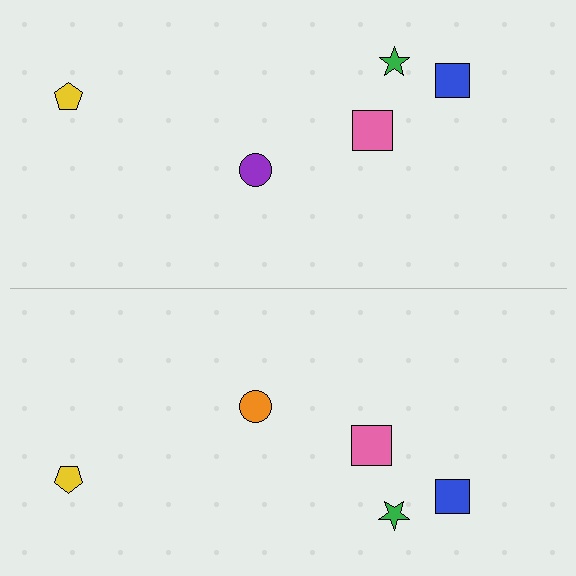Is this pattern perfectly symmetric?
No, the pattern is not perfectly symmetric. The orange circle on the bottom side breaks the symmetry — its mirror counterpart is purple.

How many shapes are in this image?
There are 10 shapes in this image.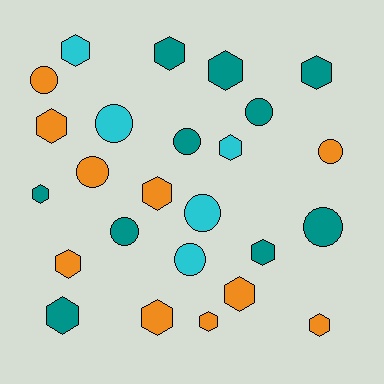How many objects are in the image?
There are 25 objects.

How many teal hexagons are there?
There are 6 teal hexagons.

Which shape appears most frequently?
Hexagon, with 15 objects.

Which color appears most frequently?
Teal, with 10 objects.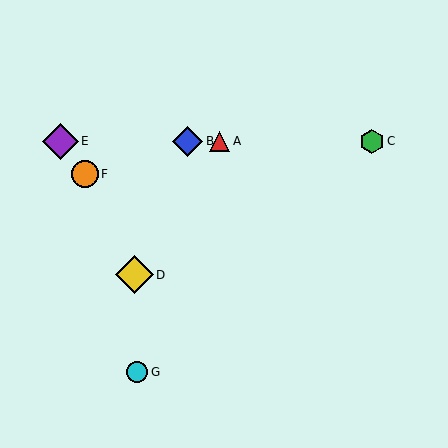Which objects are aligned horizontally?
Objects A, B, C, E are aligned horizontally.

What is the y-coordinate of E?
Object E is at y≈141.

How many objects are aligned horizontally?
4 objects (A, B, C, E) are aligned horizontally.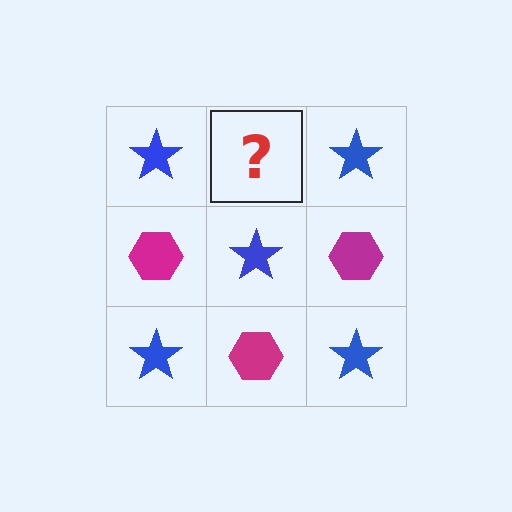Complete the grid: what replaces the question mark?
The question mark should be replaced with a magenta hexagon.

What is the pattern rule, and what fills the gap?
The rule is that it alternates blue star and magenta hexagon in a checkerboard pattern. The gap should be filled with a magenta hexagon.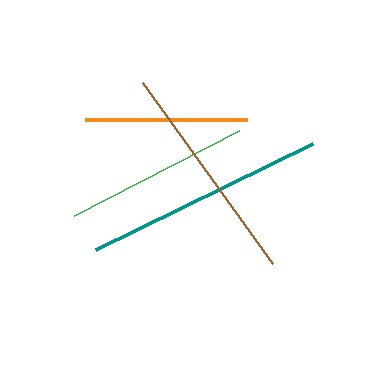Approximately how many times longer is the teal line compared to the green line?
The teal line is approximately 1.3 times the length of the green line.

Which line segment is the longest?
The teal line is the longest at approximately 241 pixels.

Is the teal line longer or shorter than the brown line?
The teal line is longer than the brown line.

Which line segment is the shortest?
The orange line is the shortest at approximately 163 pixels.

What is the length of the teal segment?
The teal segment is approximately 241 pixels long.